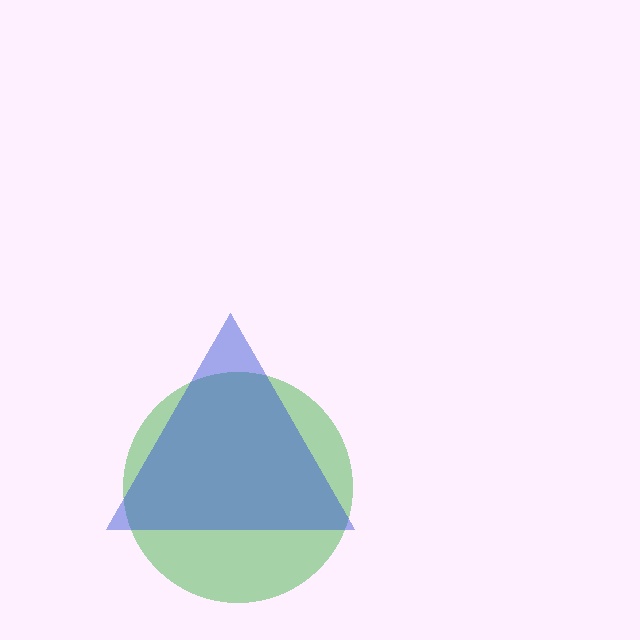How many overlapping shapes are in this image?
There are 2 overlapping shapes in the image.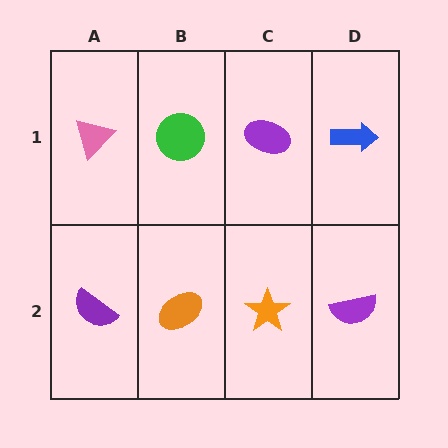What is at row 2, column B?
An orange ellipse.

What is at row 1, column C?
A purple ellipse.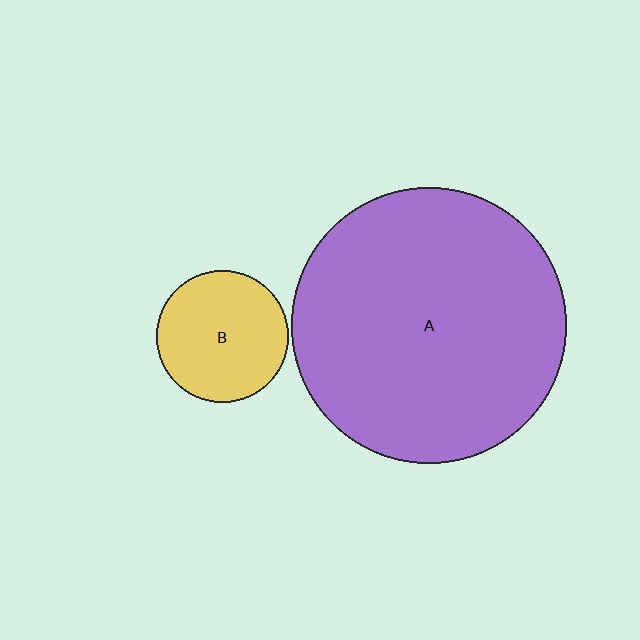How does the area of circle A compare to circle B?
Approximately 4.3 times.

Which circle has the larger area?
Circle A (purple).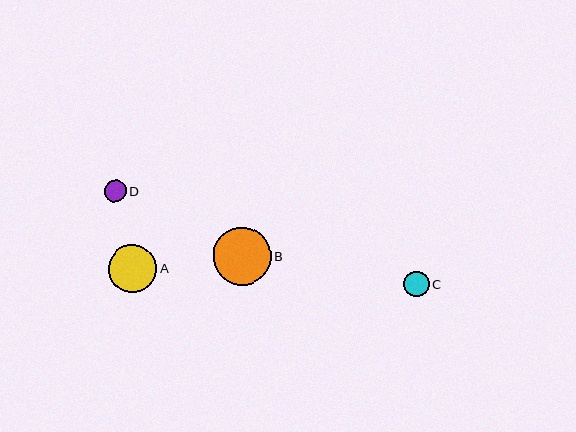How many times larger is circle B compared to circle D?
Circle B is approximately 2.6 times the size of circle D.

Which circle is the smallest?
Circle D is the smallest with a size of approximately 22 pixels.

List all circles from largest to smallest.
From largest to smallest: B, A, C, D.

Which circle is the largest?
Circle B is the largest with a size of approximately 58 pixels.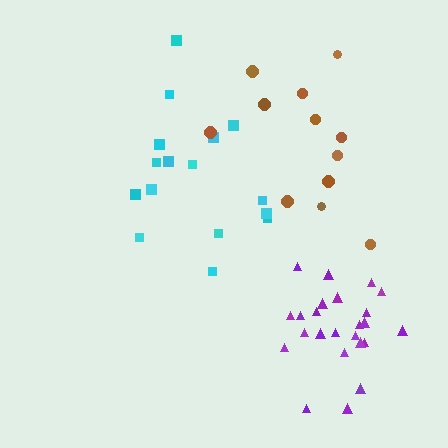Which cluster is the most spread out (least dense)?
Brown.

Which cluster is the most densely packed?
Purple.